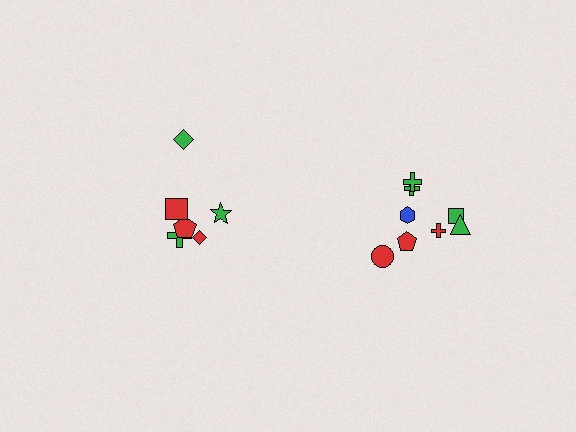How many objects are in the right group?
There are 8 objects.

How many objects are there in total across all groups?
There are 14 objects.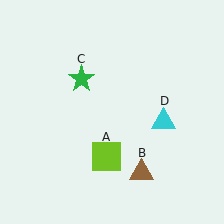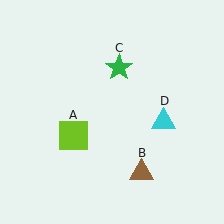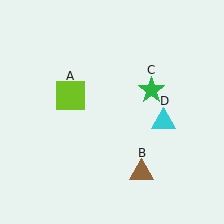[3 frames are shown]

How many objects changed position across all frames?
2 objects changed position: lime square (object A), green star (object C).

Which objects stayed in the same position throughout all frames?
Brown triangle (object B) and cyan triangle (object D) remained stationary.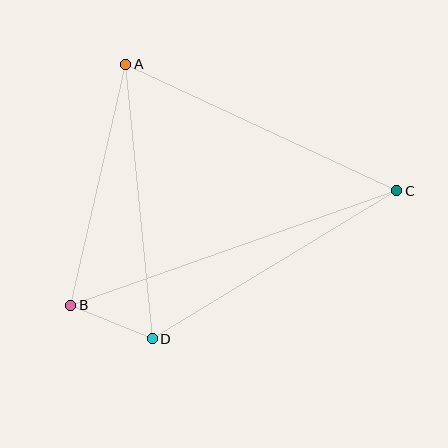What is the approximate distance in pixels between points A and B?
The distance between A and B is approximately 247 pixels.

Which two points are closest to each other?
Points B and D are closest to each other.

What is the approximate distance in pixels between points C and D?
The distance between C and D is approximately 286 pixels.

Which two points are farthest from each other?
Points B and C are farthest from each other.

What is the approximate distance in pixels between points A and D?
The distance between A and D is approximately 276 pixels.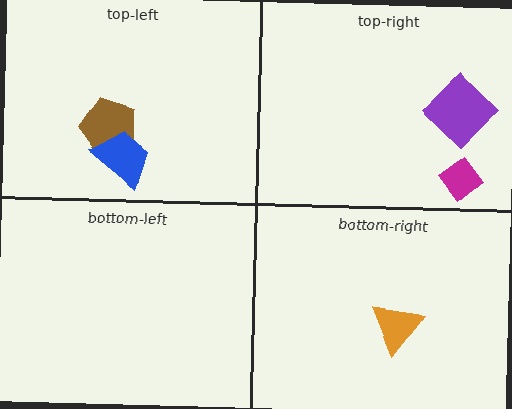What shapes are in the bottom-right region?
The orange triangle.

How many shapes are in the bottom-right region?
1.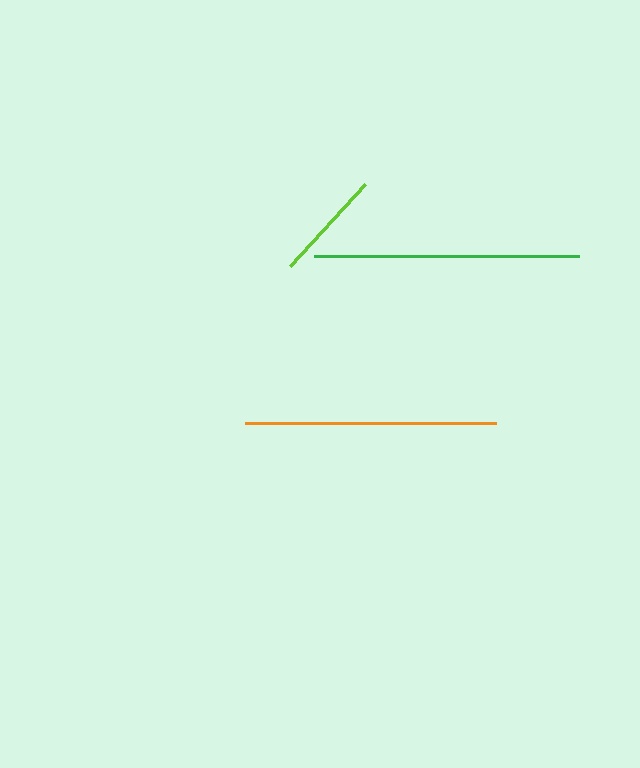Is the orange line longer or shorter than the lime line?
The orange line is longer than the lime line.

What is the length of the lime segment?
The lime segment is approximately 111 pixels long.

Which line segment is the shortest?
The lime line is the shortest at approximately 111 pixels.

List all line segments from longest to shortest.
From longest to shortest: green, orange, lime.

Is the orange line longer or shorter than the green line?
The green line is longer than the orange line.